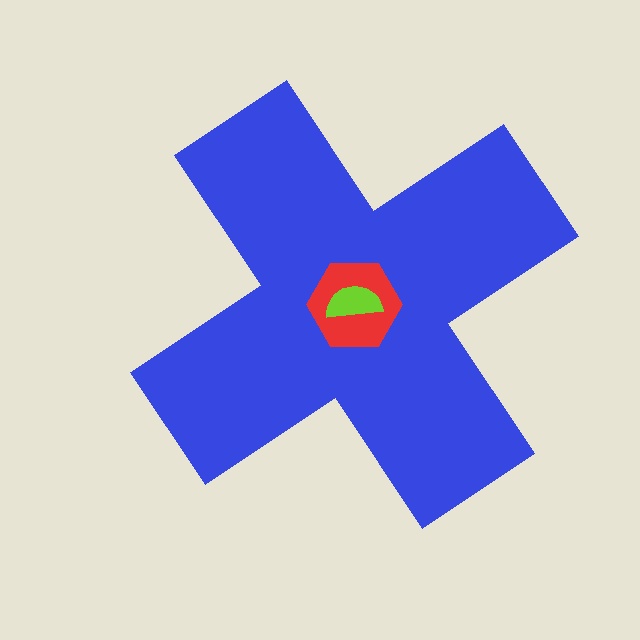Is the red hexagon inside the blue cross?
Yes.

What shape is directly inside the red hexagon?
The lime semicircle.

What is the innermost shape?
The lime semicircle.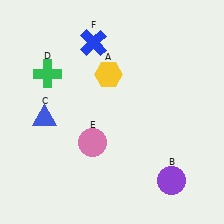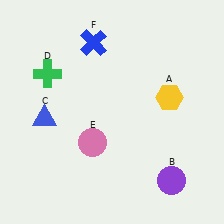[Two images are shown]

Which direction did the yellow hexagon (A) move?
The yellow hexagon (A) moved right.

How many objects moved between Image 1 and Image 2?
1 object moved between the two images.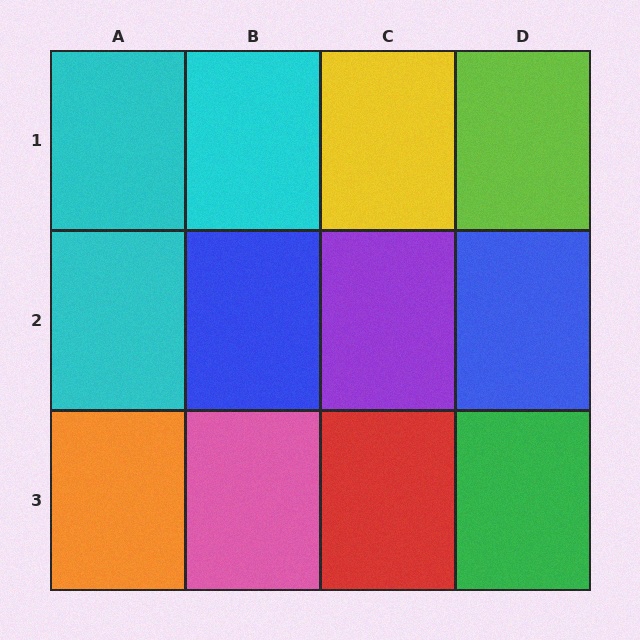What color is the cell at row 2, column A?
Cyan.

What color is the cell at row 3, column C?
Red.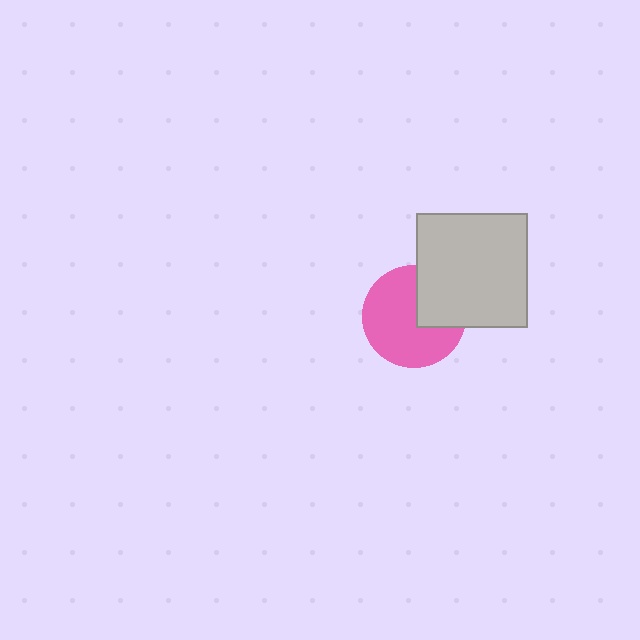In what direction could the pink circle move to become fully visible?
The pink circle could move toward the lower-left. That would shift it out from behind the light gray rectangle entirely.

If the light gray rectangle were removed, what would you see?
You would see the complete pink circle.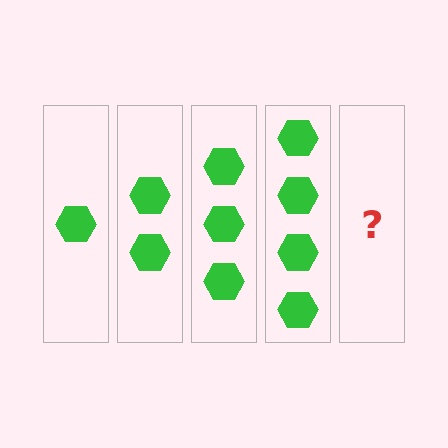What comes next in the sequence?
The next element should be 5 hexagons.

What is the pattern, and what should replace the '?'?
The pattern is that each step adds one more hexagon. The '?' should be 5 hexagons.